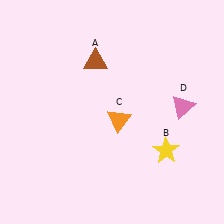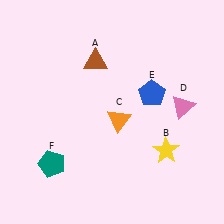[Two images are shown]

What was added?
A blue pentagon (E), a teal pentagon (F) were added in Image 2.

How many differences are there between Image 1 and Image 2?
There are 2 differences between the two images.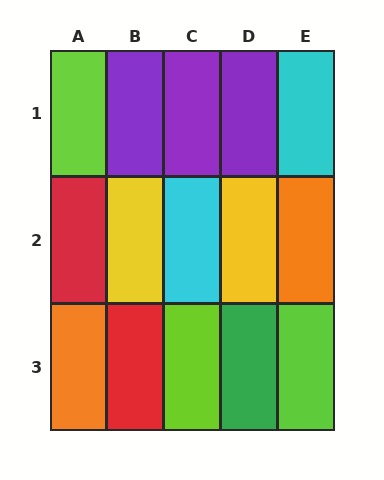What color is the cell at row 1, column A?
Lime.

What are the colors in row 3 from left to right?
Orange, red, lime, green, lime.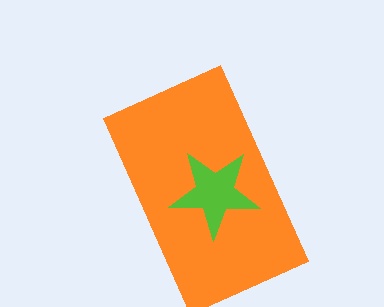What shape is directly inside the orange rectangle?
The lime star.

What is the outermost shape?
The orange rectangle.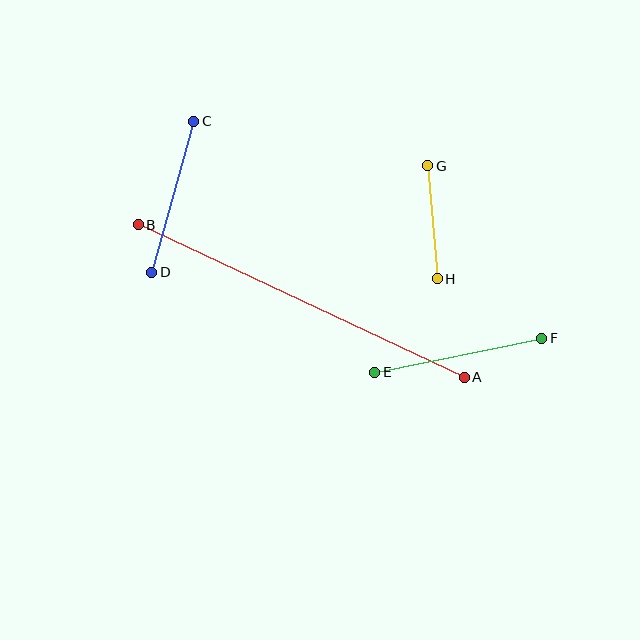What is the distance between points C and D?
The distance is approximately 156 pixels.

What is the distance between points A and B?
The distance is approximately 360 pixels.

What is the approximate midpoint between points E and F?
The midpoint is at approximately (458, 355) pixels.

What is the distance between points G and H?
The distance is approximately 113 pixels.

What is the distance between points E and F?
The distance is approximately 170 pixels.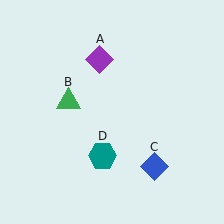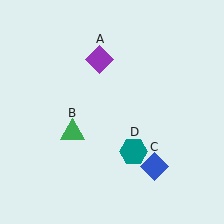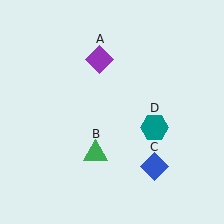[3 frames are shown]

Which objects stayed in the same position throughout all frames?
Purple diamond (object A) and blue diamond (object C) remained stationary.